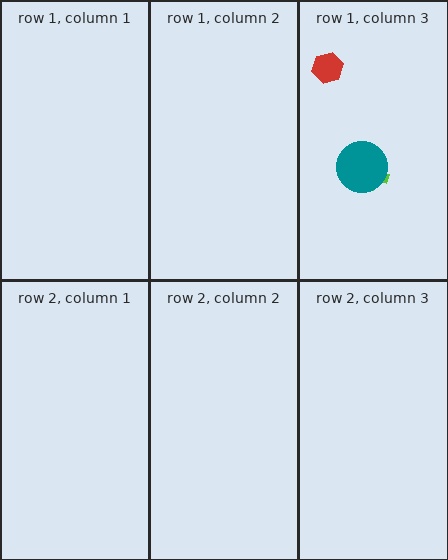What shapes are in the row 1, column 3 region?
The red hexagon, the lime cross, the teal circle.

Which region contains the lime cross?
The row 1, column 3 region.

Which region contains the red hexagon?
The row 1, column 3 region.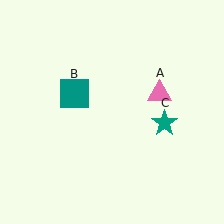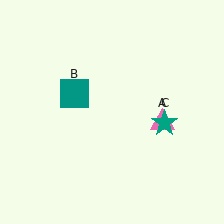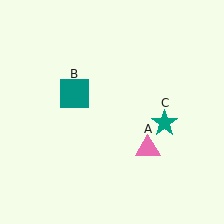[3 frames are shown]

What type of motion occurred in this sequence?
The pink triangle (object A) rotated clockwise around the center of the scene.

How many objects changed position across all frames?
1 object changed position: pink triangle (object A).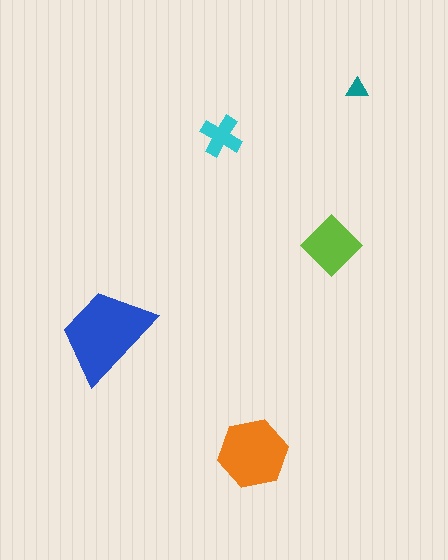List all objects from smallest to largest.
The teal triangle, the cyan cross, the lime diamond, the orange hexagon, the blue trapezoid.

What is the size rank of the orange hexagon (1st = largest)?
2nd.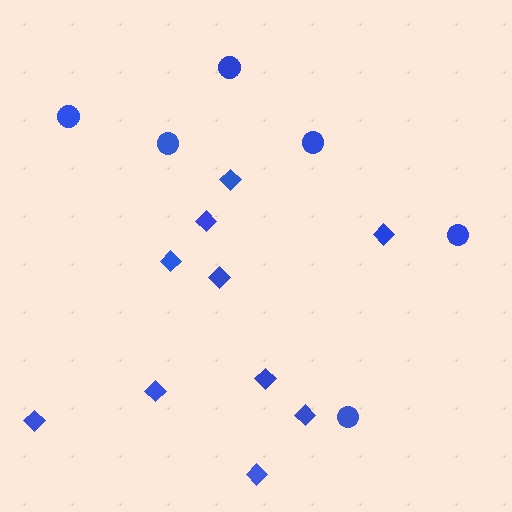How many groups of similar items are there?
There are 2 groups: one group of circles (6) and one group of diamonds (10).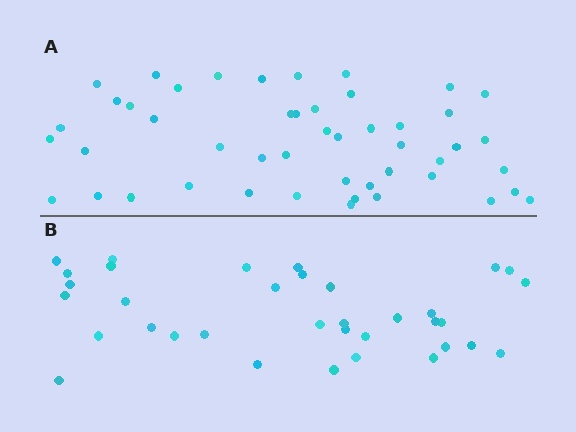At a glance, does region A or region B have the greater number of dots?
Region A (the top region) has more dots.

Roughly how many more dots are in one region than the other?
Region A has approximately 15 more dots than region B.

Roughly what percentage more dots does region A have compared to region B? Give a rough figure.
About 35% more.